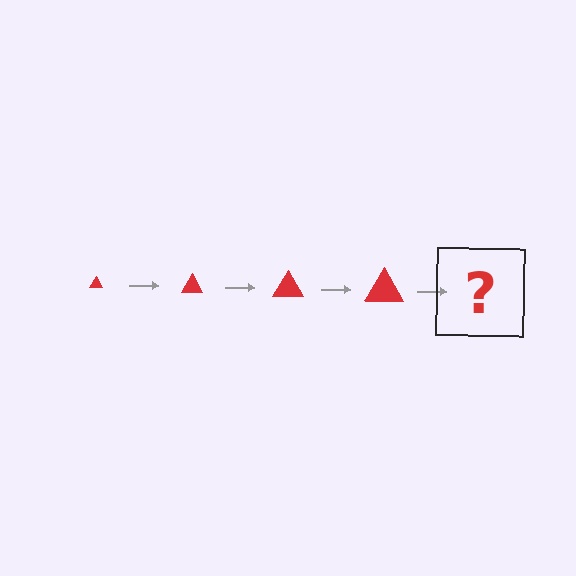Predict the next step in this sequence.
The next step is a red triangle, larger than the previous one.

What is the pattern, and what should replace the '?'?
The pattern is that the triangle gets progressively larger each step. The '?' should be a red triangle, larger than the previous one.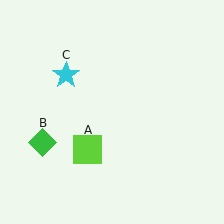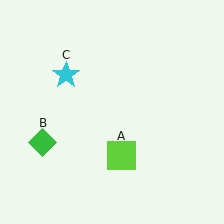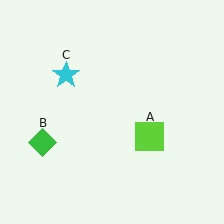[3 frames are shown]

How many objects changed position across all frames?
1 object changed position: lime square (object A).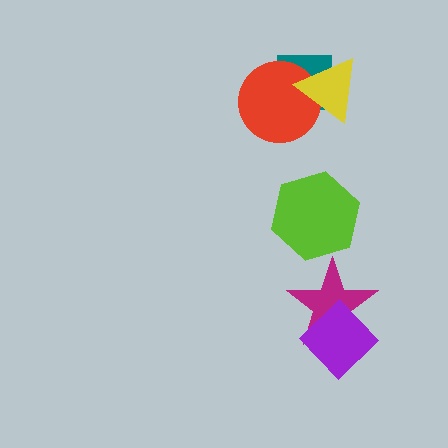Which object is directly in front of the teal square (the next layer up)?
The red circle is directly in front of the teal square.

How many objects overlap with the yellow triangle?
2 objects overlap with the yellow triangle.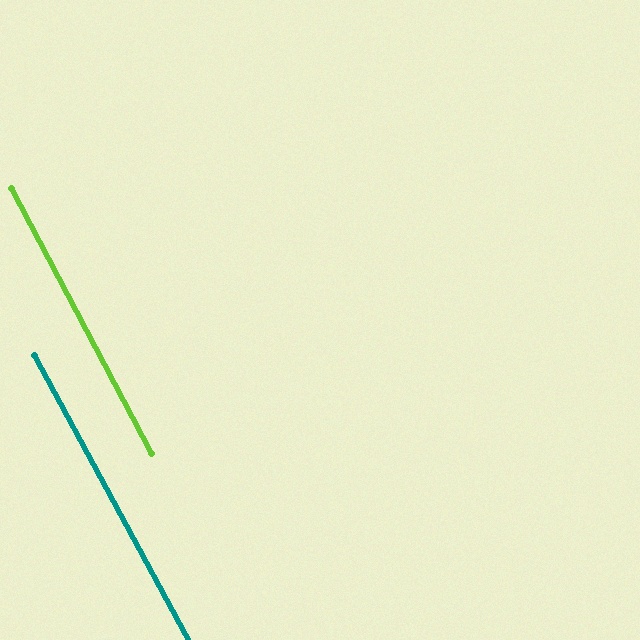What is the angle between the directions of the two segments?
Approximately 1 degree.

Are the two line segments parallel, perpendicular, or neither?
Parallel — their directions differ by only 0.6°.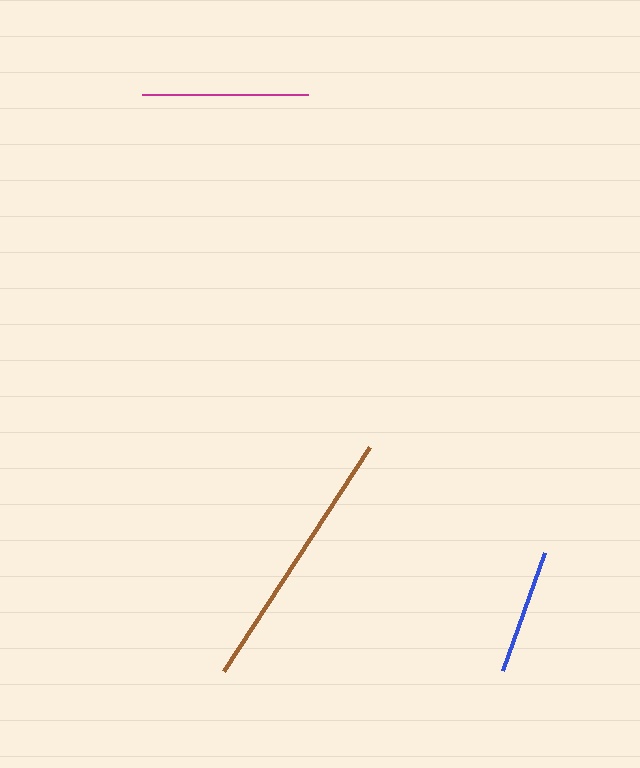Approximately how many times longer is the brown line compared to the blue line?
The brown line is approximately 2.1 times the length of the blue line.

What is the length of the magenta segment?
The magenta segment is approximately 165 pixels long.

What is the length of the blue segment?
The blue segment is approximately 125 pixels long.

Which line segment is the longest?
The brown line is the longest at approximately 268 pixels.